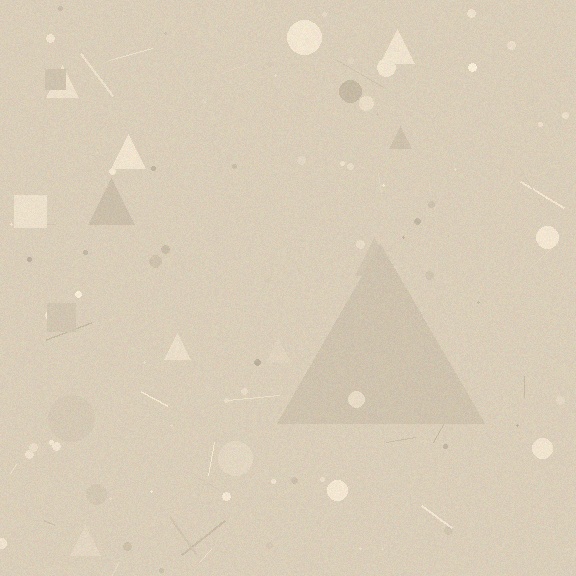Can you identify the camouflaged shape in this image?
The camouflaged shape is a triangle.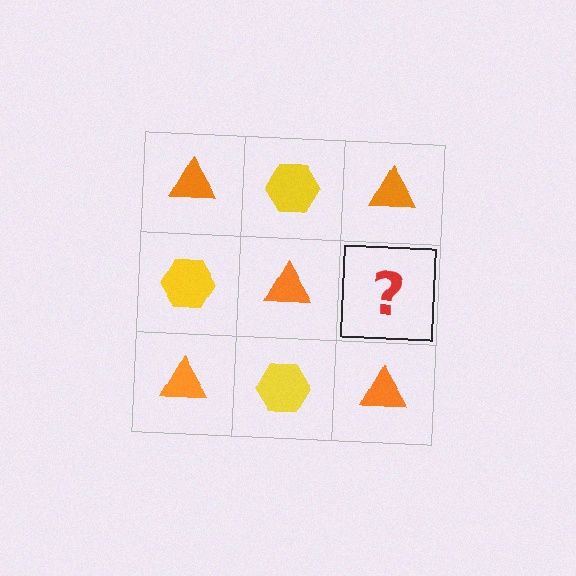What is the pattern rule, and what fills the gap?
The rule is that it alternates orange triangle and yellow hexagon in a checkerboard pattern. The gap should be filled with a yellow hexagon.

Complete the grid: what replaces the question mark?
The question mark should be replaced with a yellow hexagon.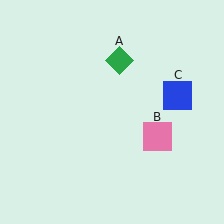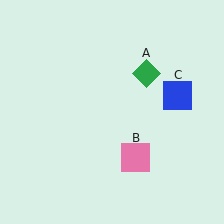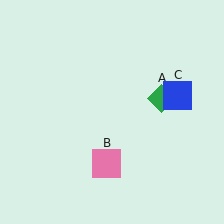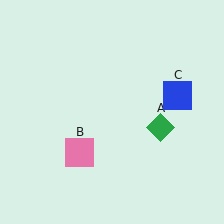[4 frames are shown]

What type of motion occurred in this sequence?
The green diamond (object A), pink square (object B) rotated clockwise around the center of the scene.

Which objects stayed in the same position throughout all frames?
Blue square (object C) remained stationary.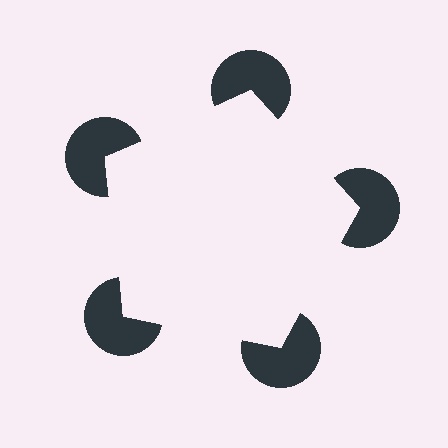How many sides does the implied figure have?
5 sides.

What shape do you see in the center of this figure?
An illusory pentagon — its edges are inferred from the aligned wedge cuts in the pac-man discs, not physically drawn.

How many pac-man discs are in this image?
There are 5 — one at each vertex of the illusory pentagon.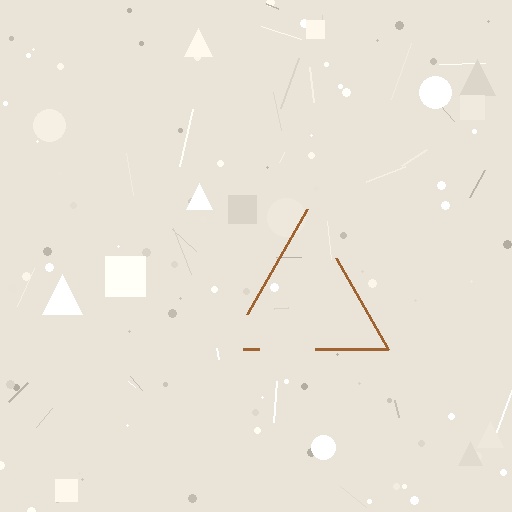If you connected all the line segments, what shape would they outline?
They would outline a triangle.